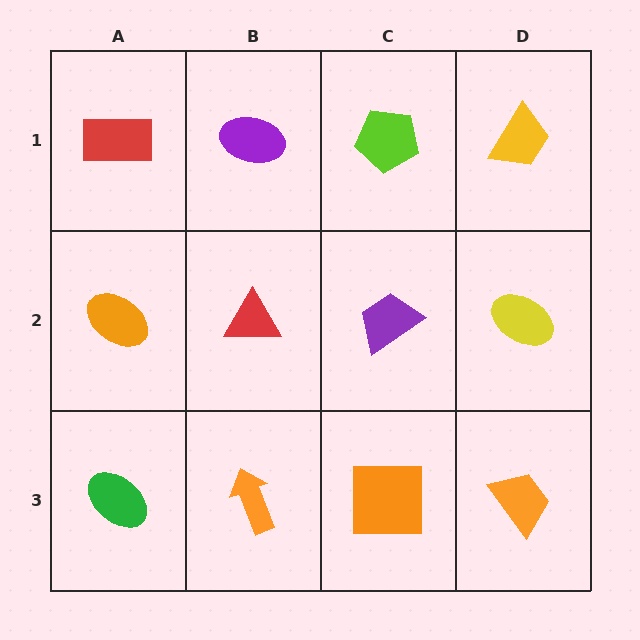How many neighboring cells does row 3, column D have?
2.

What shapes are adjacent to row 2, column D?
A yellow trapezoid (row 1, column D), an orange trapezoid (row 3, column D), a purple trapezoid (row 2, column C).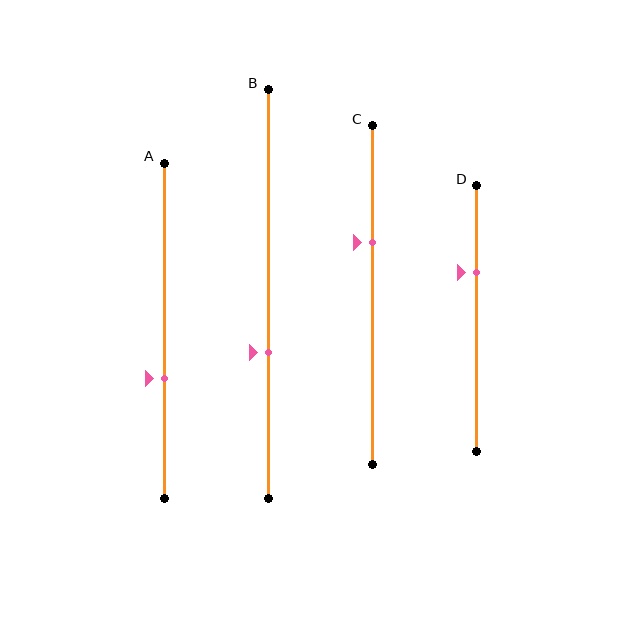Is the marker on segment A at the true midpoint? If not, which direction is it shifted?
No, the marker on segment A is shifted downward by about 14% of the segment length.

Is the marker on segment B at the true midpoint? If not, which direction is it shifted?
No, the marker on segment B is shifted downward by about 14% of the segment length.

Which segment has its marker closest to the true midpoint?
Segment A has its marker closest to the true midpoint.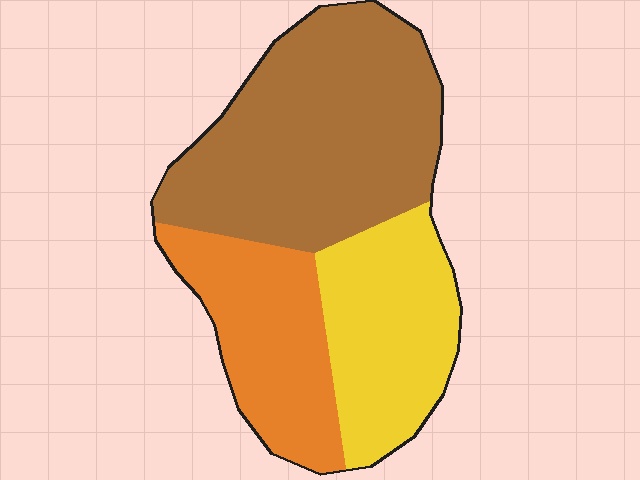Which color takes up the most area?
Brown, at roughly 50%.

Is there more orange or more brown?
Brown.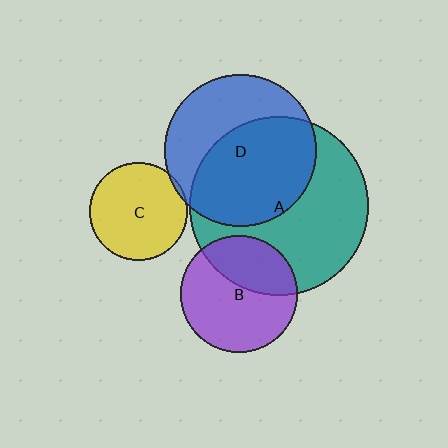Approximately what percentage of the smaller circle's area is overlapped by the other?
Approximately 35%.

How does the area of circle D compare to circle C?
Approximately 2.4 times.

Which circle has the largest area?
Circle A (teal).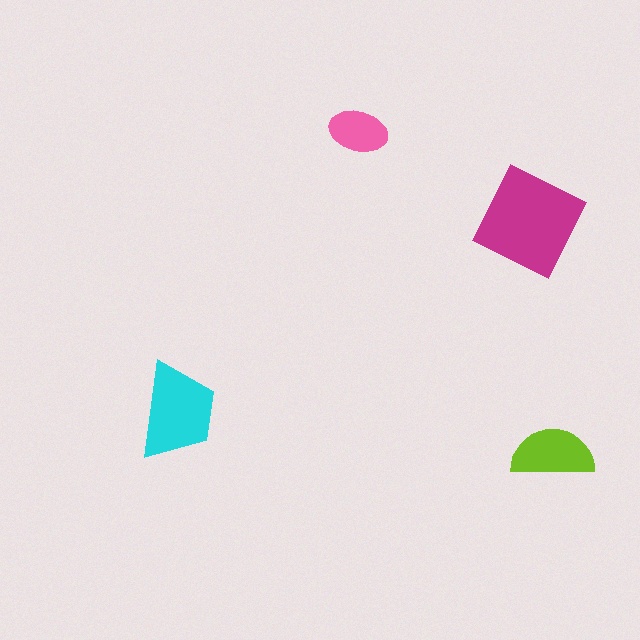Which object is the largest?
The magenta square.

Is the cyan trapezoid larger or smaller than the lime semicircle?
Larger.